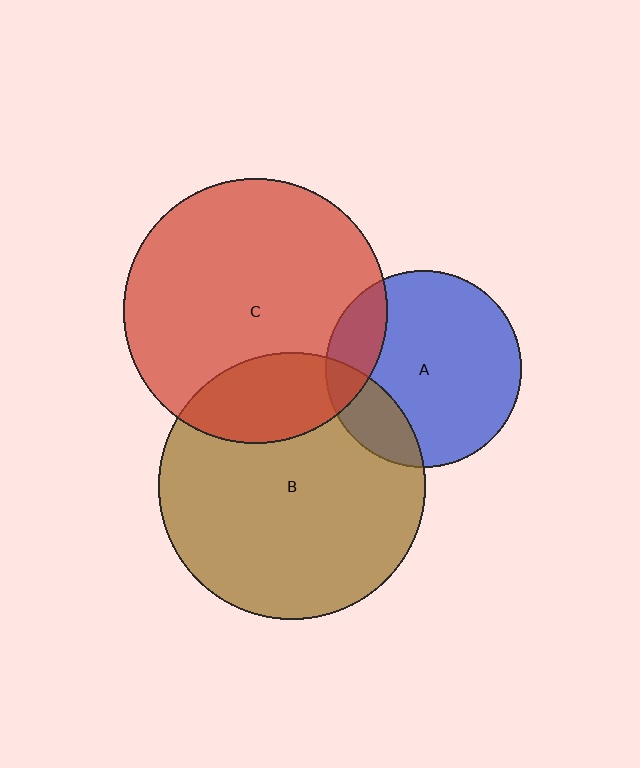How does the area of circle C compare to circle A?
Approximately 1.8 times.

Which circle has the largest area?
Circle B (brown).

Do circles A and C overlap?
Yes.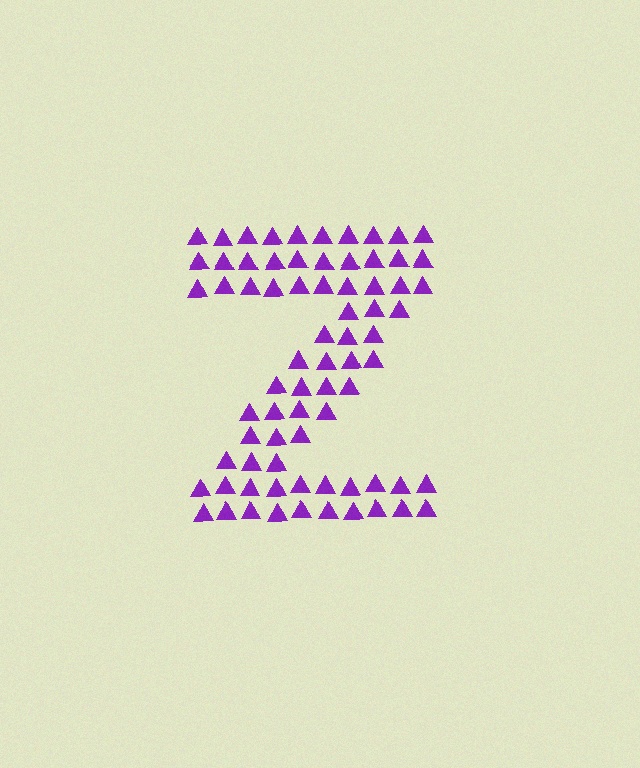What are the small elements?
The small elements are triangles.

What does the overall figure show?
The overall figure shows the letter Z.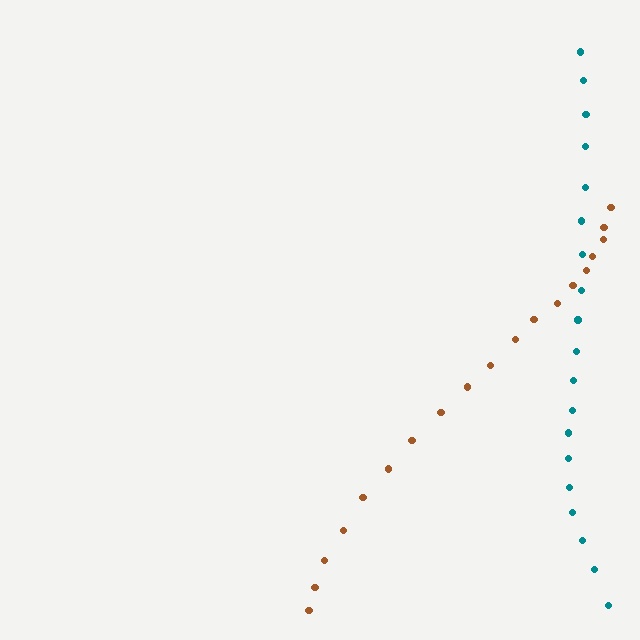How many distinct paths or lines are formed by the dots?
There are 2 distinct paths.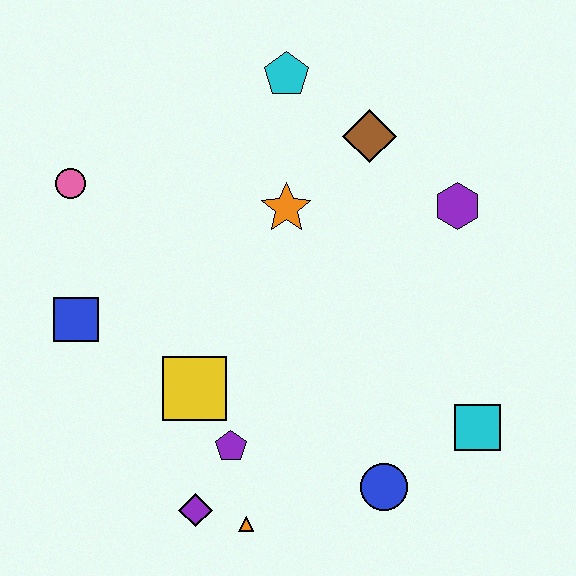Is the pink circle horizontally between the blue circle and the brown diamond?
No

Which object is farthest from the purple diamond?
The cyan pentagon is farthest from the purple diamond.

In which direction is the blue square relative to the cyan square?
The blue square is to the left of the cyan square.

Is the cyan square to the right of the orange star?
Yes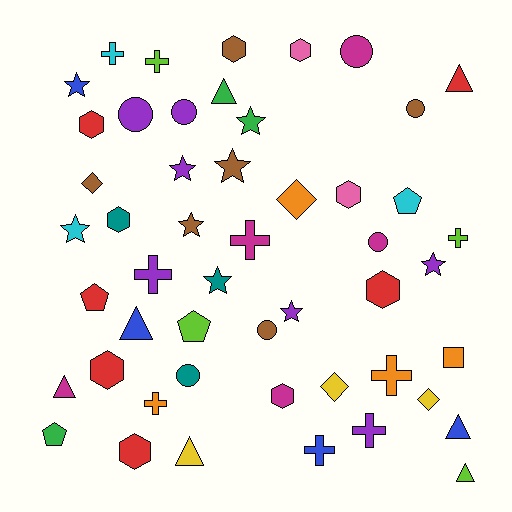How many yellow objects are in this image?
There are 3 yellow objects.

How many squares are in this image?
There is 1 square.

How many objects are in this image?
There are 50 objects.